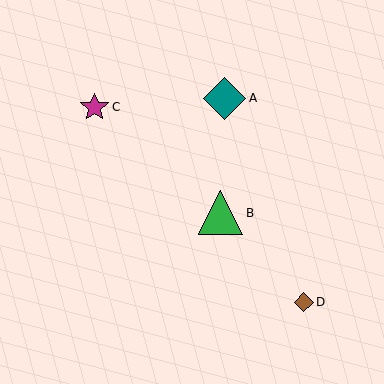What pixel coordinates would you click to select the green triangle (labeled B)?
Click at (221, 213) to select the green triangle B.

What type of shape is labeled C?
Shape C is a magenta star.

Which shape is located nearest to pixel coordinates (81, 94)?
The magenta star (labeled C) at (95, 107) is nearest to that location.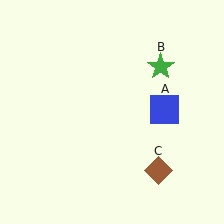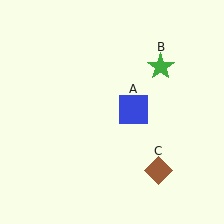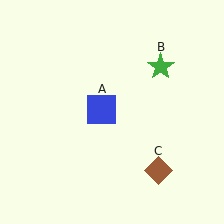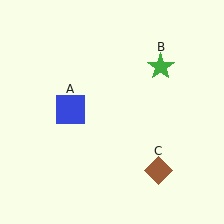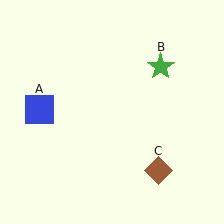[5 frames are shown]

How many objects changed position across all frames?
1 object changed position: blue square (object A).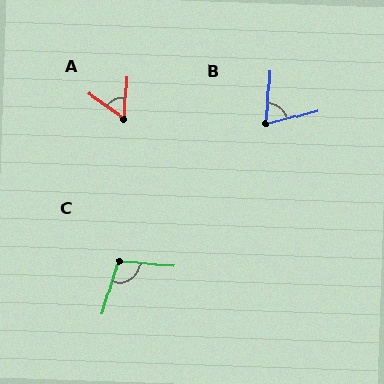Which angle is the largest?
C, at approximately 103 degrees.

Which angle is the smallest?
A, at approximately 57 degrees.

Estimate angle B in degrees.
Approximately 71 degrees.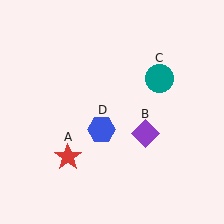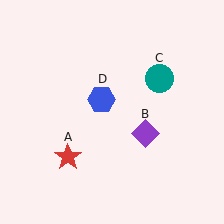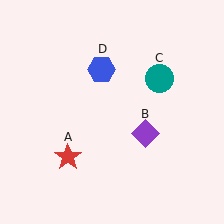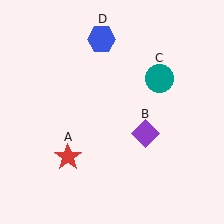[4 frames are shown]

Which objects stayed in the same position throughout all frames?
Red star (object A) and purple diamond (object B) and teal circle (object C) remained stationary.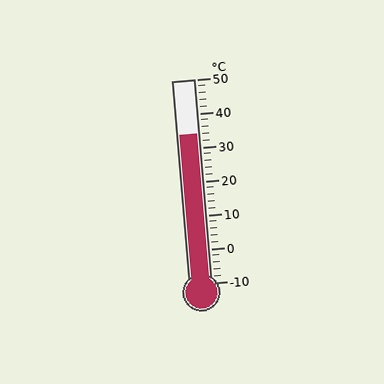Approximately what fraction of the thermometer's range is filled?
The thermometer is filled to approximately 75% of its range.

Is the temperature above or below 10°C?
The temperature is above 10°C.